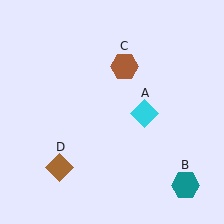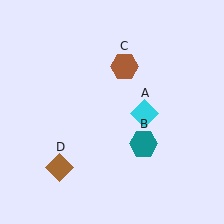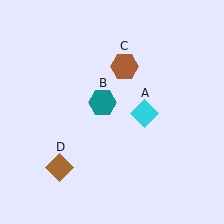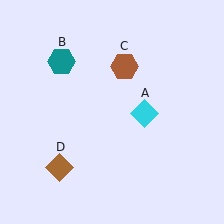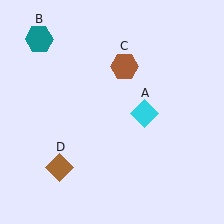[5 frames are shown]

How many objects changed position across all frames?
1 object changed position: teal hexagon (object B).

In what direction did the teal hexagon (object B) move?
The teal hexagon (object B) moved up and to the left.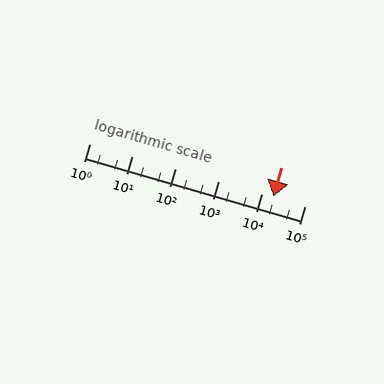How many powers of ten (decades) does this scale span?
The scale spans 5 decades, from 1 to 100000.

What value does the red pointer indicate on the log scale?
The pointer indicates approximately 19000.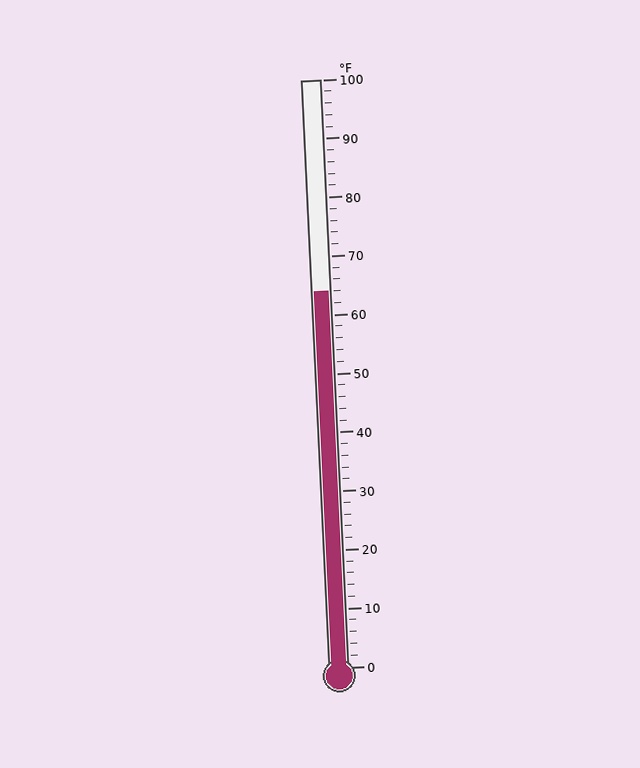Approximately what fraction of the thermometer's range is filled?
The thermometer is filled to approximately 65% of its range.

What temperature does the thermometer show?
The thermometer shows approximately 64°F.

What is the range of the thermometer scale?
The thermometer scale ranges from 0°F to 100°F.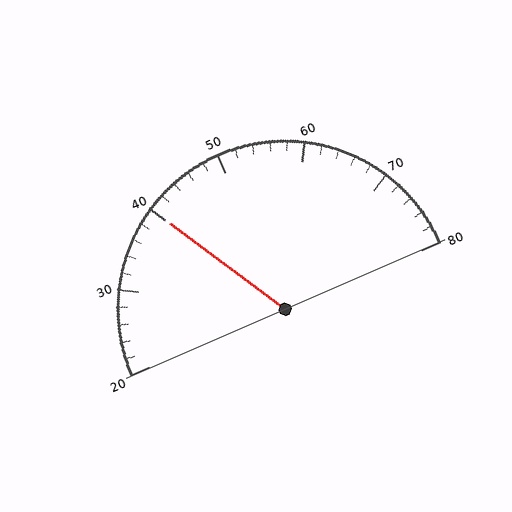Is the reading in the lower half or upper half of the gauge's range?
The reading is in the lower half of the range (20 to 80).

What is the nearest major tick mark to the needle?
The nearest major tick mark is 40.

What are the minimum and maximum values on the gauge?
The gauge ranges from 20 to 80.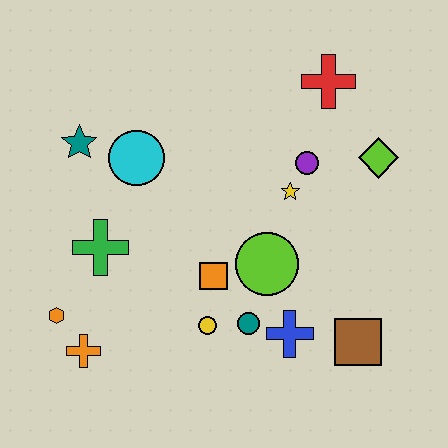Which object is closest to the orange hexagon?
The orange cross is closest to the orange hexagon.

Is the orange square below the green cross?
Yes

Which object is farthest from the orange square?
The red cross is farthest from the orange square.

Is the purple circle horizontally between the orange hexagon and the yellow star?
No